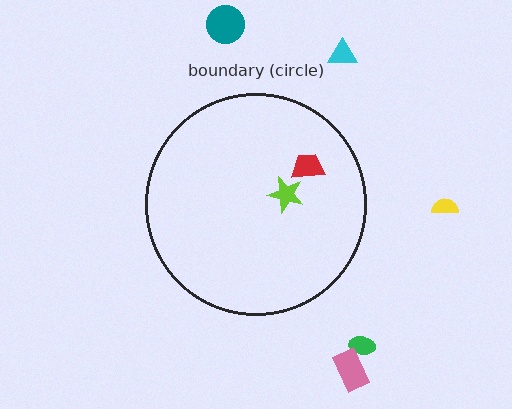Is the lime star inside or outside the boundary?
Inside.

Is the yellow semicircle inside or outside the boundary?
Outside.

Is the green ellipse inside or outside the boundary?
Outside.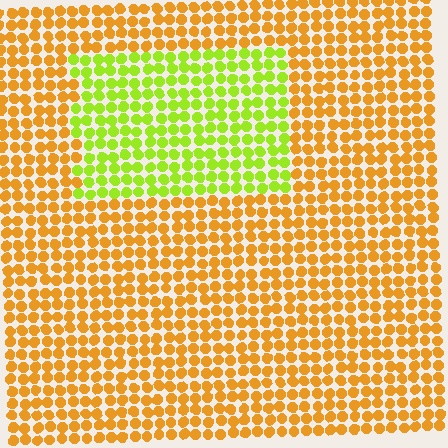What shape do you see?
I see a rectangle.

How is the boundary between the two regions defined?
The boundary is defined purely by a slight shift in hue (about 49 degrees). Spacing, size, and orientation are identical on both sides.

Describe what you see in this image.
The image is filled with small orange elements in a uniform arrangement. A rectangle-shaped region is visible where the elements are tinted to a slightly different hue, forming a subtle color boundary.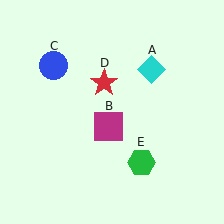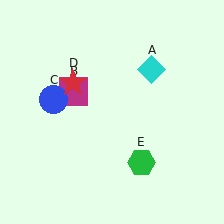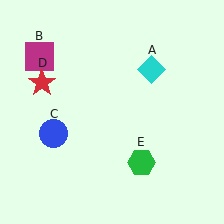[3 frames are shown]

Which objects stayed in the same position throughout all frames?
Cyan diamond (object A) and green hexagon (object E) remained stationary.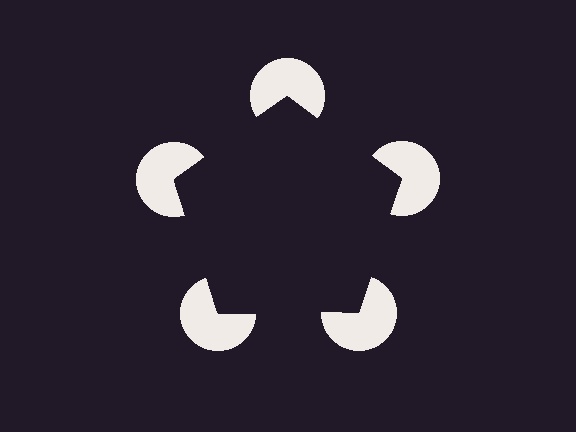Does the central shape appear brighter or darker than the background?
It typically appears slightly darker than the background, even though no actual brightness change is drawn.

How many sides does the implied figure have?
5 sides.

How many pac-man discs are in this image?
There are 5 — one at each vertex of the illusory pentagon.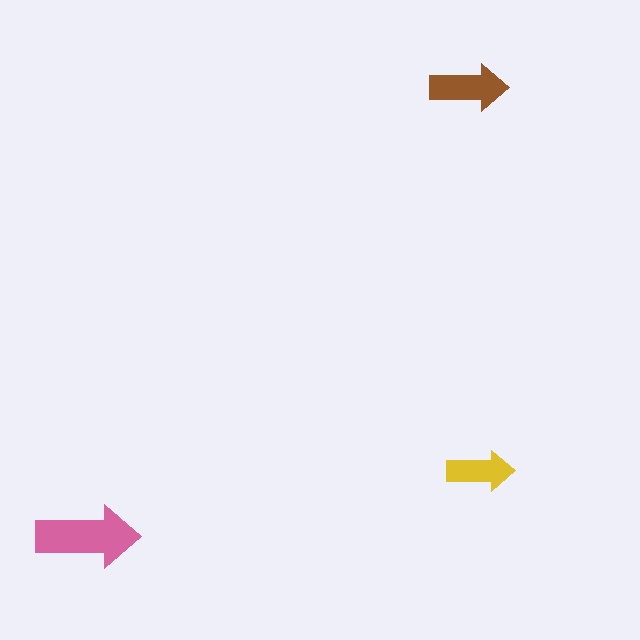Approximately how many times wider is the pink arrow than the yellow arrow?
About 1.5 times wider.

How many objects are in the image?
There are 3 objects in the image.